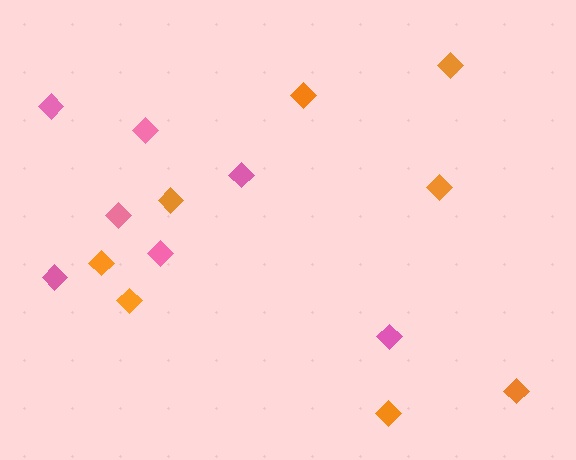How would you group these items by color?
There are 2 groups: one group of pink diamonds (7) and one group of orange diamonds (8).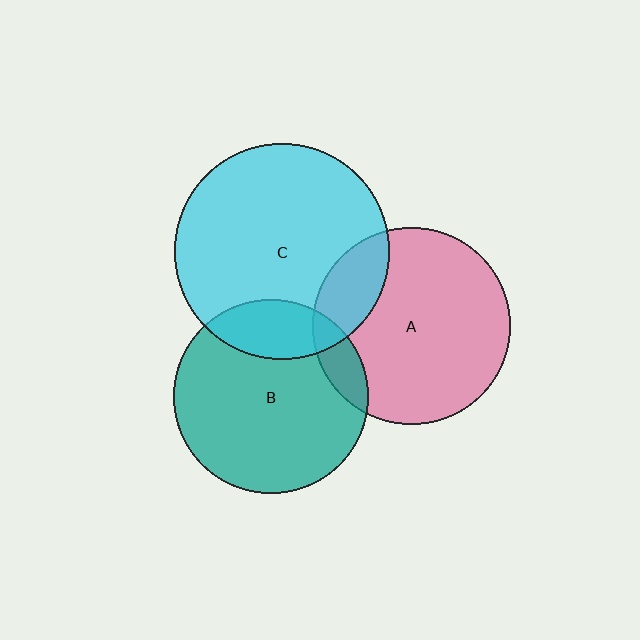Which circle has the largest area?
Circle C (cyan).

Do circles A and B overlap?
Yes.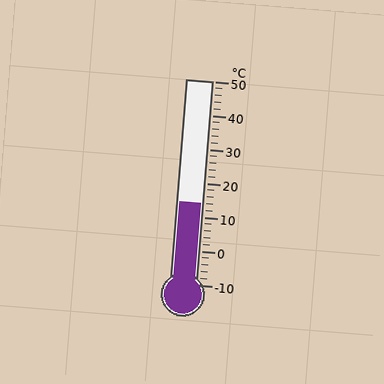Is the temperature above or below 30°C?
The temperature is below 30°C.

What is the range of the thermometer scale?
The thermometer scale ranges from -10°C to 50°C.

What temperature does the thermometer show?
The thermometer shows approximately 14°C.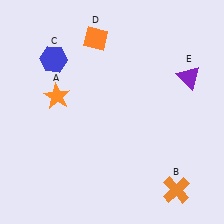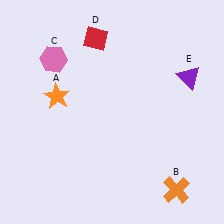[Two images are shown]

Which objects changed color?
C changed from blue to pink. D changed from orange to red.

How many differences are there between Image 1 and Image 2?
There are 2 differences between the two images.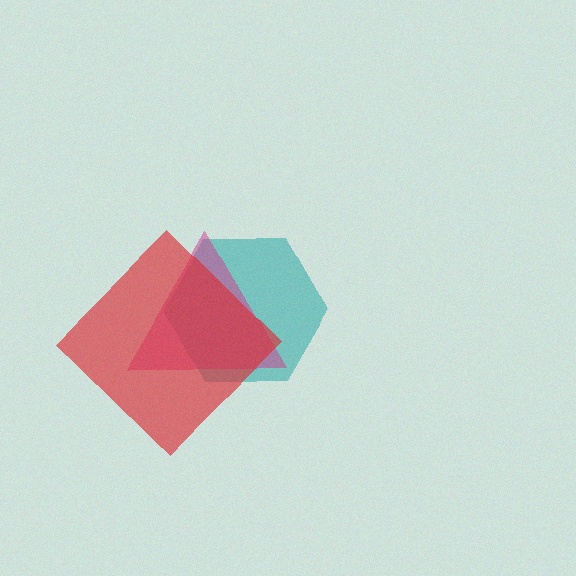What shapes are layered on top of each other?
The layered shapes are: a teal hexagon, a magenta triangle, a red diamond.